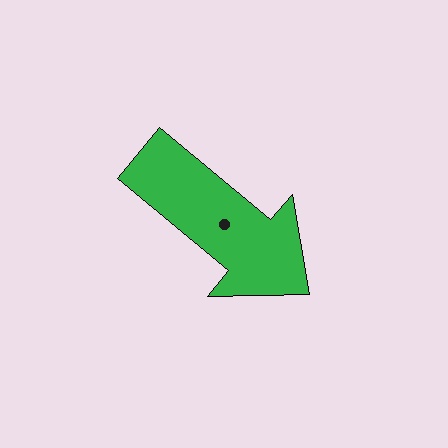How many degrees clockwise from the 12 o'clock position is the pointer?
Approximately 130 degrees.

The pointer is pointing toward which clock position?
Roughly 4 o'clock.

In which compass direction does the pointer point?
Southeast.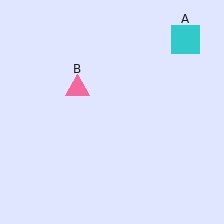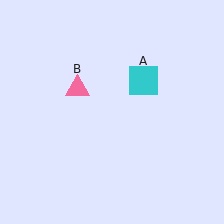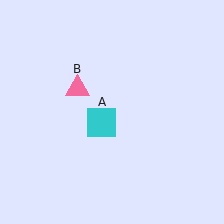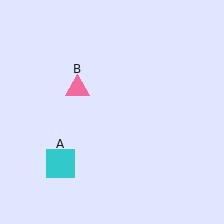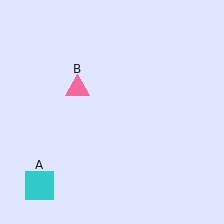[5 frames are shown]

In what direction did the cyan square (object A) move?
The cyan square (object A) moved down and to the left.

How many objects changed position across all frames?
1 object changed position: cyan square (object A).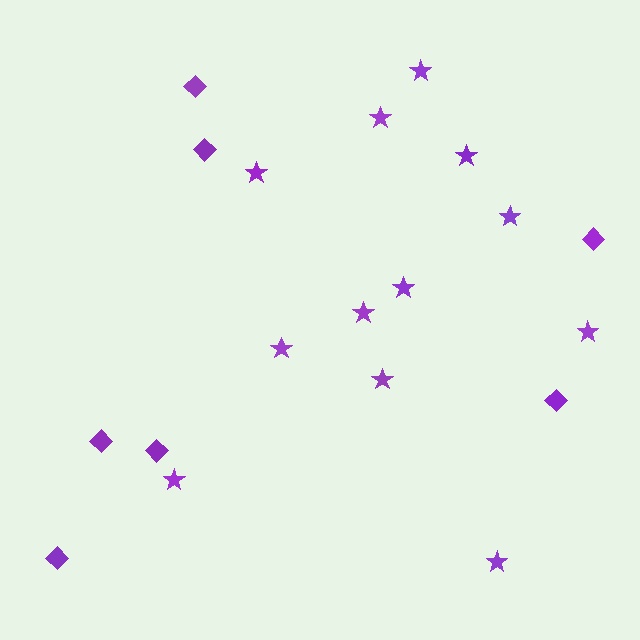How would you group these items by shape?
There are 2 groups: one group of diamonds (7) and one group of stars (12).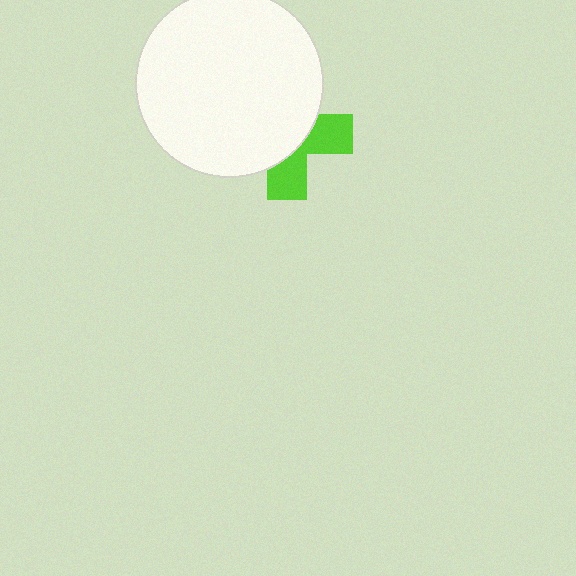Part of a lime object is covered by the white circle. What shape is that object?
It is a cross.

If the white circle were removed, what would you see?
You would see the complete lime cross.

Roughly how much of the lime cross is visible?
A small part of it is visible (roughly 38%).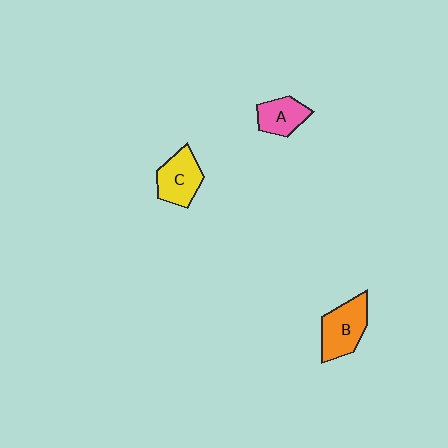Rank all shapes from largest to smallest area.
From largest to smallest: B (orange), C (yellow), A (pink).